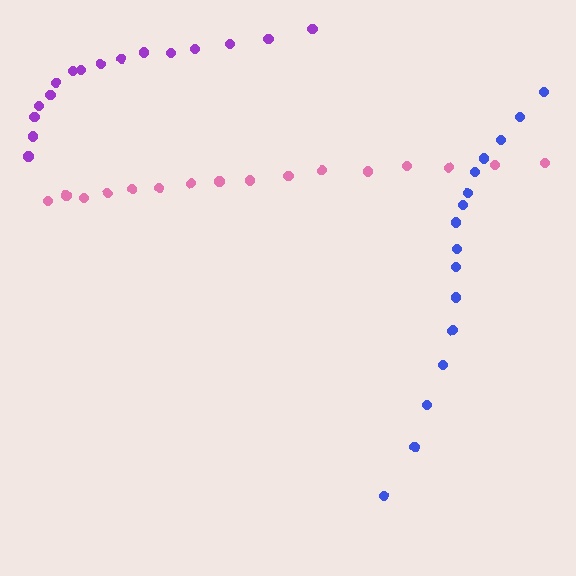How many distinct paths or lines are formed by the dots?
There are 3 distinct paths.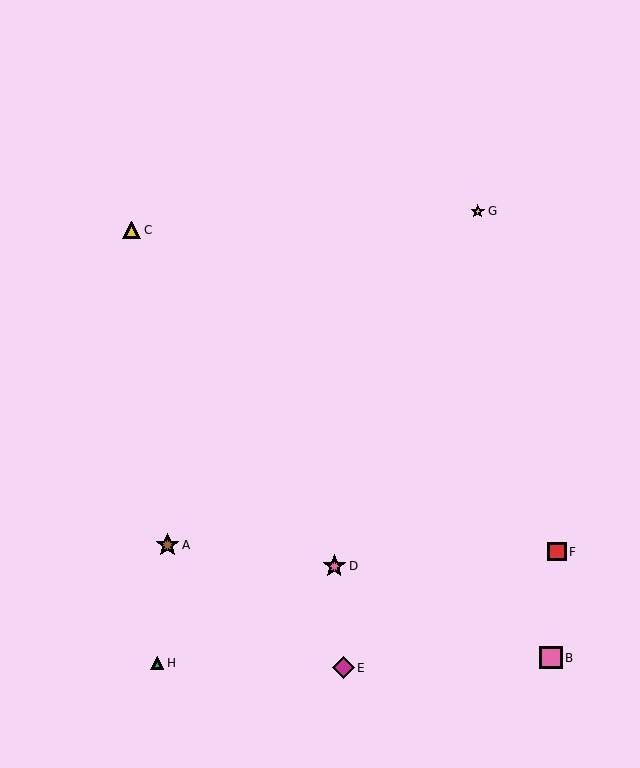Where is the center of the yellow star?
The center of the yellow star is at (478, 211).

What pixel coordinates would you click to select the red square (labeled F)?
Click at (557, 552) to select the red square F.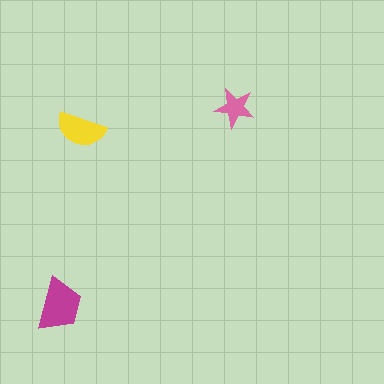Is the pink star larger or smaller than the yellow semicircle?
Smaller.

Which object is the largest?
The magenta trapezoid.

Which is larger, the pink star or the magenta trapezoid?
The magenta trapezoid.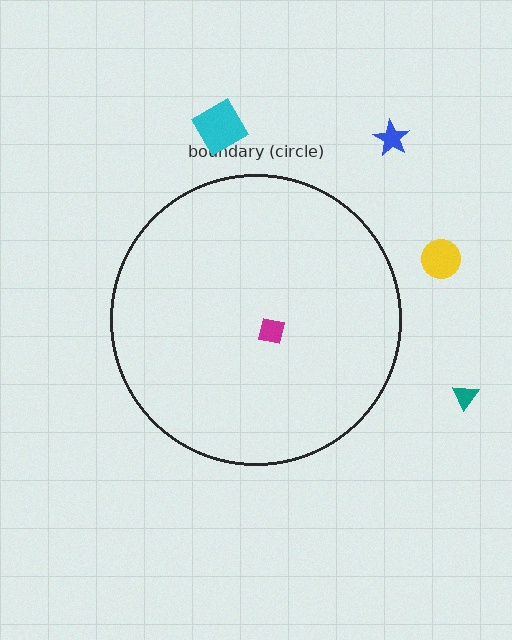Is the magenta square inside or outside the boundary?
Inside.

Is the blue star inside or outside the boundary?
Outside.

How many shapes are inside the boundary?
1 inside, 4 outside.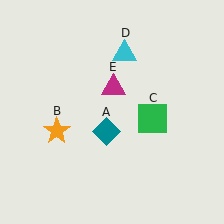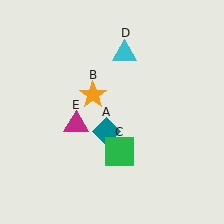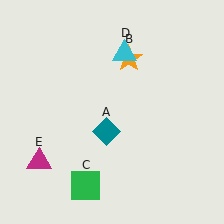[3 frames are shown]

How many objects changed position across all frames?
3 objects changed position: orange star (object B), green square (object C), magenta triangle (object E).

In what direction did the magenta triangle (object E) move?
The magenta triangle (object E) moved down and to the left.